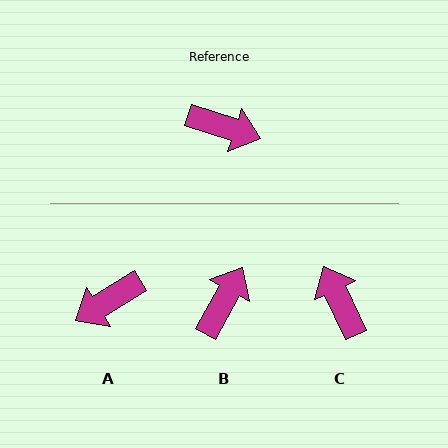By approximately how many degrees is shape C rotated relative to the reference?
Approximately 133 degrees counter-clockwise.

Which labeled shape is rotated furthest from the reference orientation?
C, about 133 degrees away.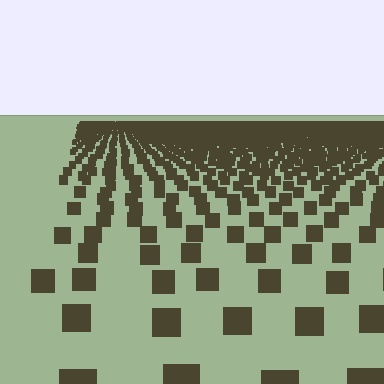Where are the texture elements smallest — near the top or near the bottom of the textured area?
Near the top.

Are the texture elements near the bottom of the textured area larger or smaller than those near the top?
Larger. Near the bottom, elements are closer to the viewer and appear at a bigger on-screen size.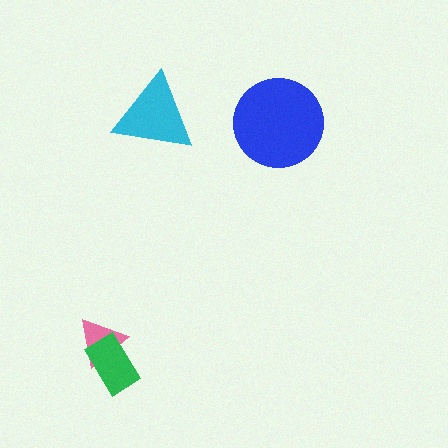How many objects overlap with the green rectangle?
1 object overlaps with the green rectangle.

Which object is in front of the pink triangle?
The green rectangle is in front of the pink triangle.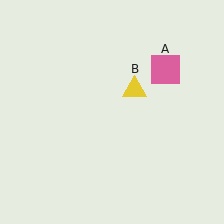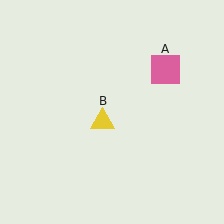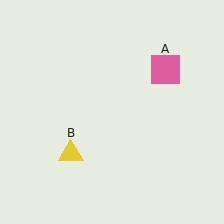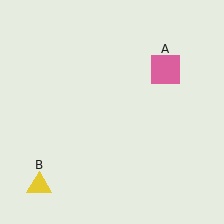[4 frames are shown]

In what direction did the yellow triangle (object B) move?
The yellow triangle (object B) moved down and to the left.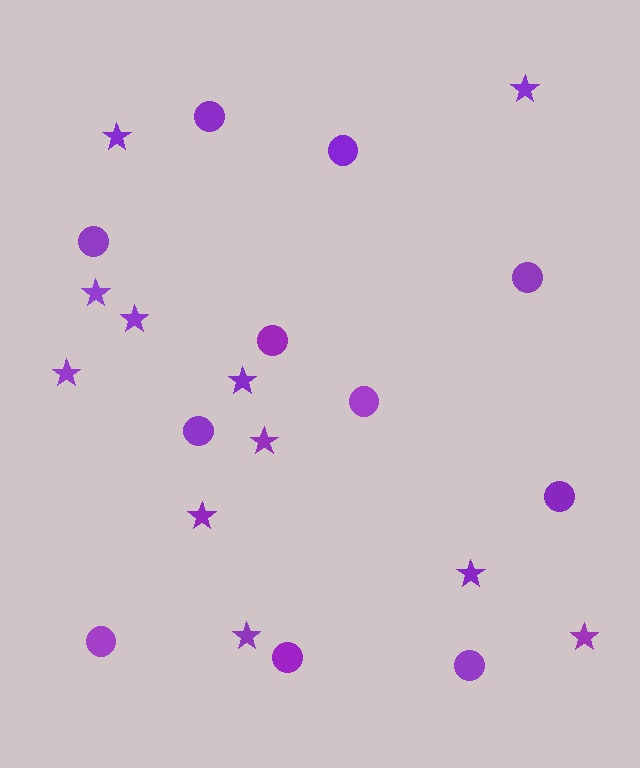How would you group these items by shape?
There are 2 groups: one group of stars (11) and one group of circles (11).